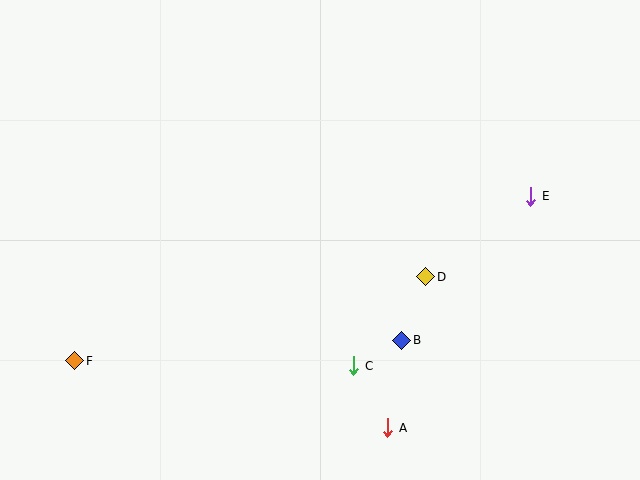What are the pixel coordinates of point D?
Point D is at (426, 277).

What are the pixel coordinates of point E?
Point E is at (531, 196).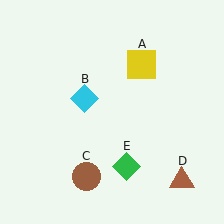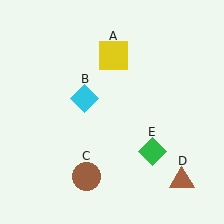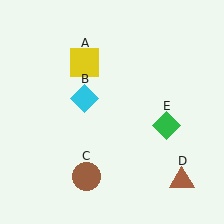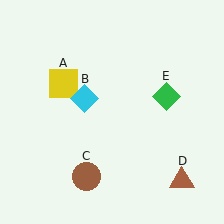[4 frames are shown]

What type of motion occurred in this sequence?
The yellow square (object A), green diamond (object E) rotated counterclockwise around the center of the scene.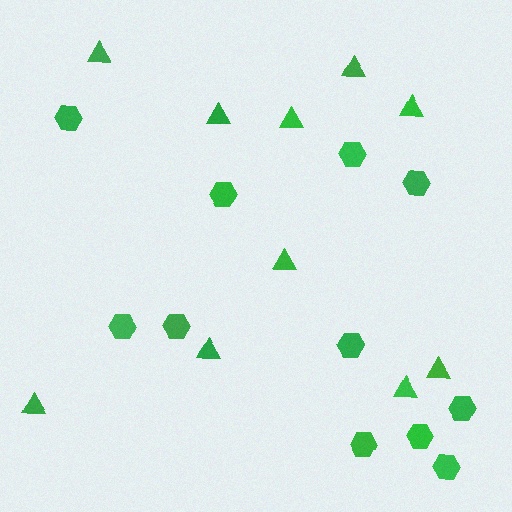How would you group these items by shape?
There are 2 groups: one group of hexagons (11) and one group of triangles (10).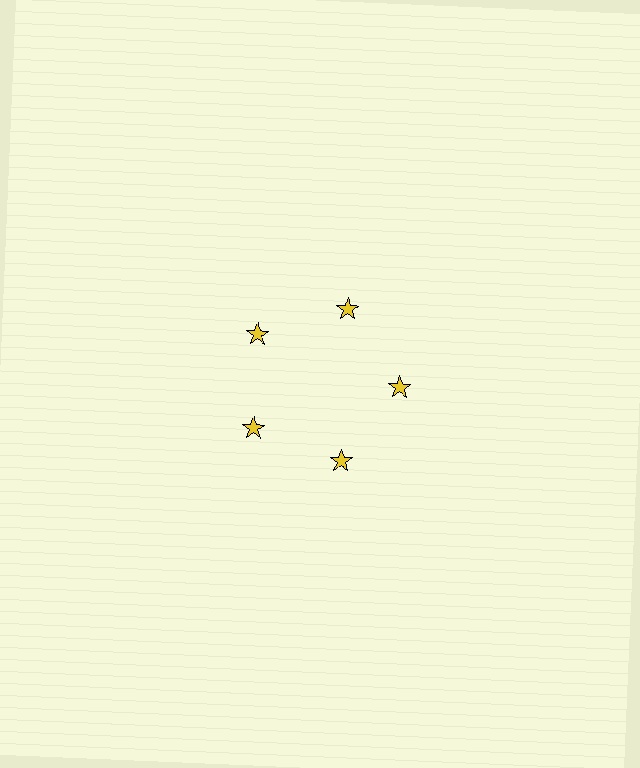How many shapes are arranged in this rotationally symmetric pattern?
There are 5 shapes, arranged in 5 groups of 1.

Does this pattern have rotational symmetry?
Yes, this pattern has 5-fold rotational symmetry. It looks the same after rotating 72 degrees around the center.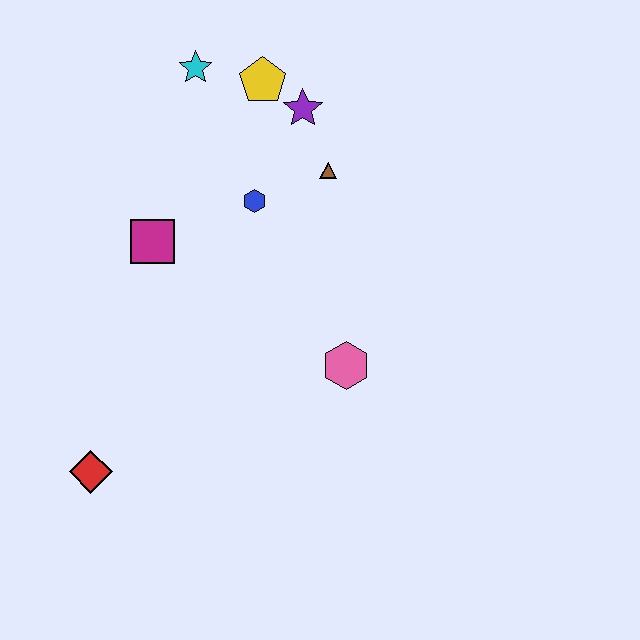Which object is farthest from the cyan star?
The red diamond is farthest from the cyan star.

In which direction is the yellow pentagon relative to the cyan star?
The yellow pentagon is to the right of the cyan star.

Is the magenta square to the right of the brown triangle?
No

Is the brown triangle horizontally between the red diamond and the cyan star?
No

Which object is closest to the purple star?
The yellow pentagon is closest to the purple star.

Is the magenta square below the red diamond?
No